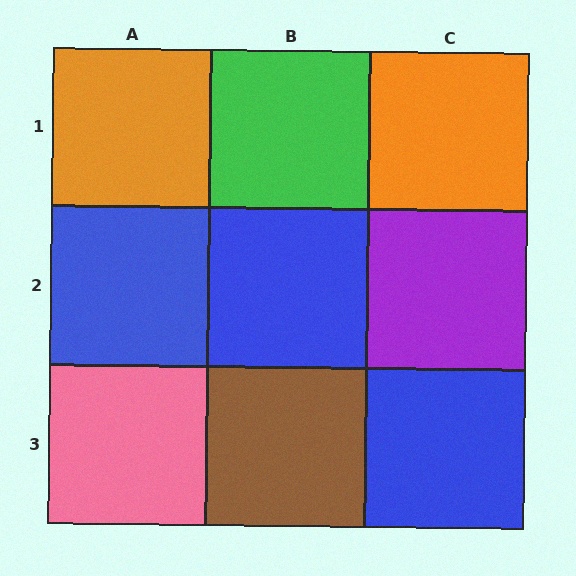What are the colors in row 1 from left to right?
Orange, green, orange.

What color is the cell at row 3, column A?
Pink.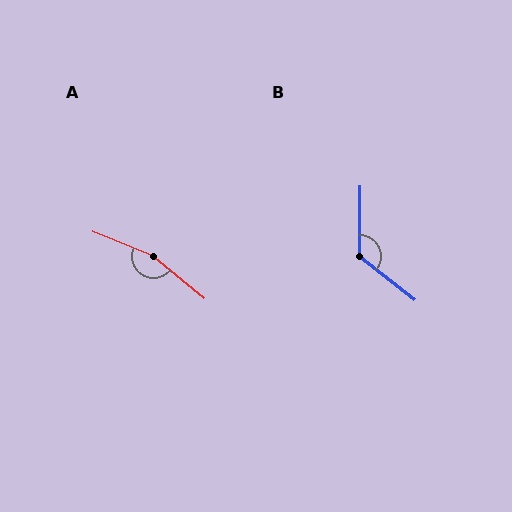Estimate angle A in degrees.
Approximately 163 degrees.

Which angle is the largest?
A, at approximately 163 degrees.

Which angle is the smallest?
B, at approximately 128 degrees.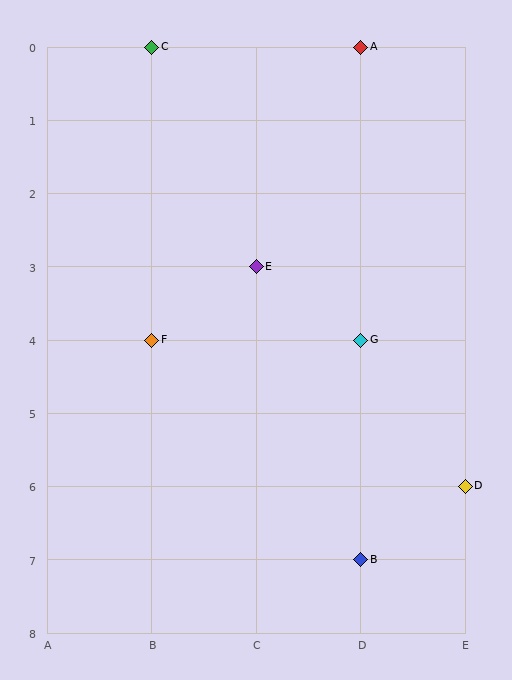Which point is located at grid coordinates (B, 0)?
Point C is at (B, 0).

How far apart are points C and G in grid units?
Points C and G are 2 columns and 4 rows apart (about 4.5 grid units diagonally).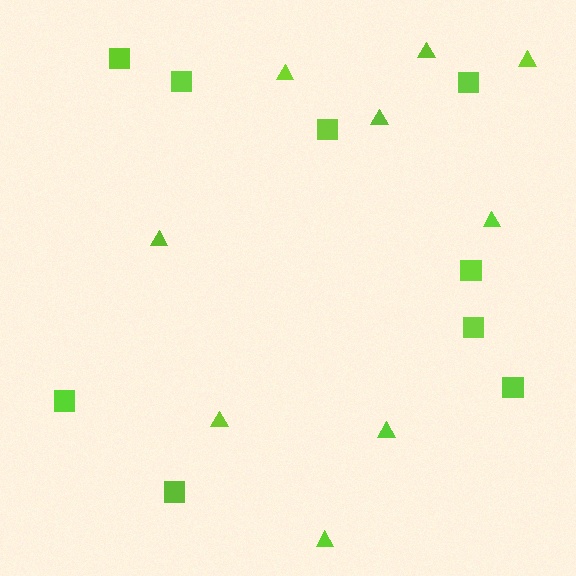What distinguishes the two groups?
There are 2 groups: one group of triangles (9) and one group of squares (9).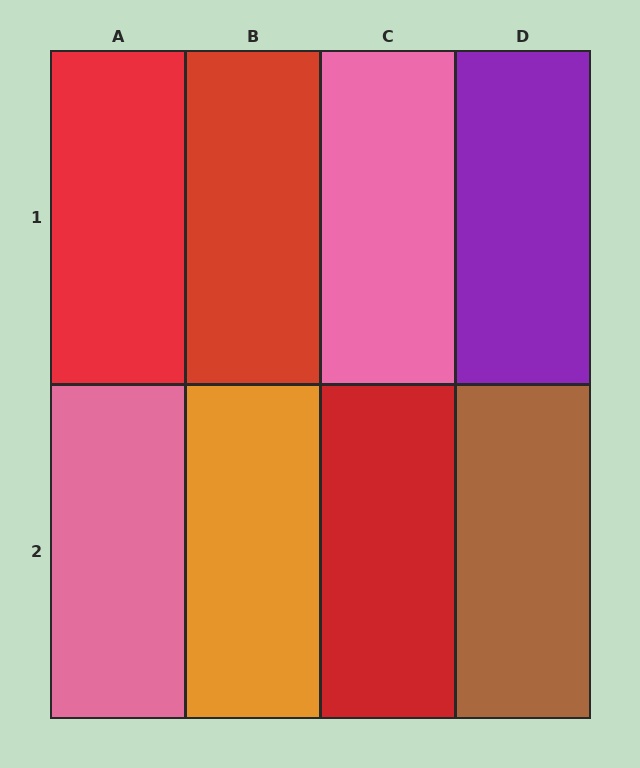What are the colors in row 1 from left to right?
Red, red, pink, purple.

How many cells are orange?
1 cell is orange.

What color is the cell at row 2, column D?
Brown.